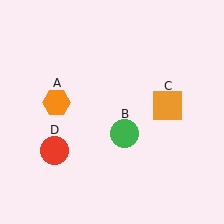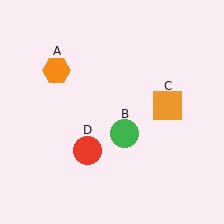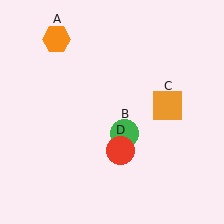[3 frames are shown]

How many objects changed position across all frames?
2 objects changed position: orange hexagon (object A), red circle (object D).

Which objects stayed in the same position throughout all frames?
Green circle (object B) and orange square (object C) remained stationary.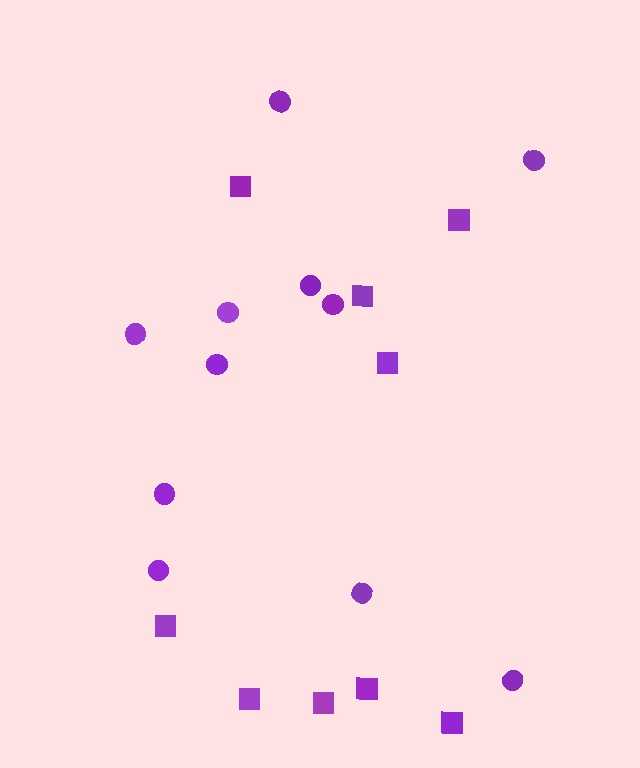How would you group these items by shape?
There are 2 groups: one group of circles (11) and one group of squares (9).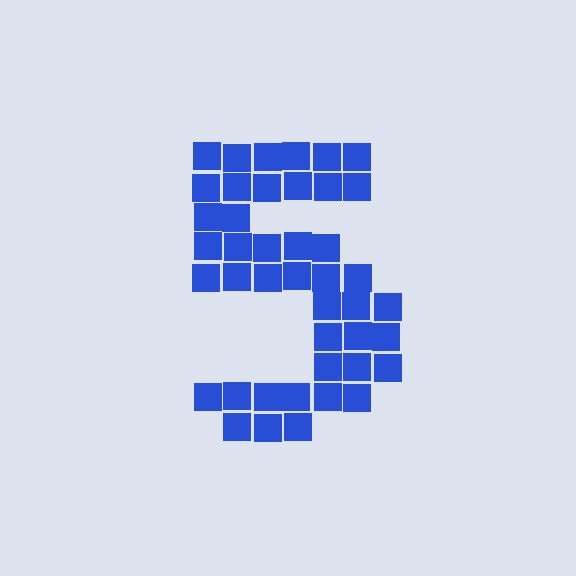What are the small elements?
The small elements are squares.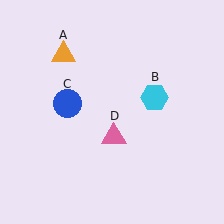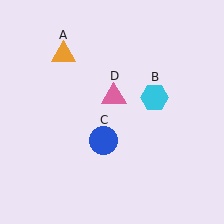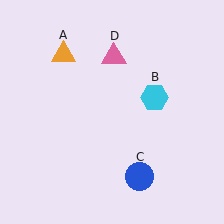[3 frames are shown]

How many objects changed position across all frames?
2 objects changed position: blue circle (object C), pink triangle (object D).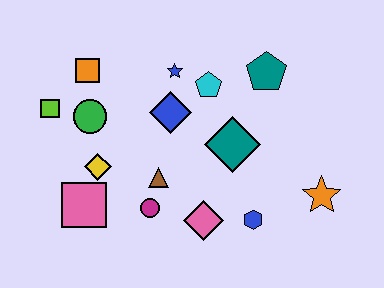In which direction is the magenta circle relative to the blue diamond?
The magenta circle is below the blue diamond.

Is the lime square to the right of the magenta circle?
No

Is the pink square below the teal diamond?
Yes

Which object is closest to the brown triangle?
The magenta circle is closest to the brown triangle.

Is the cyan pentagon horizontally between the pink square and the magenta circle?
No